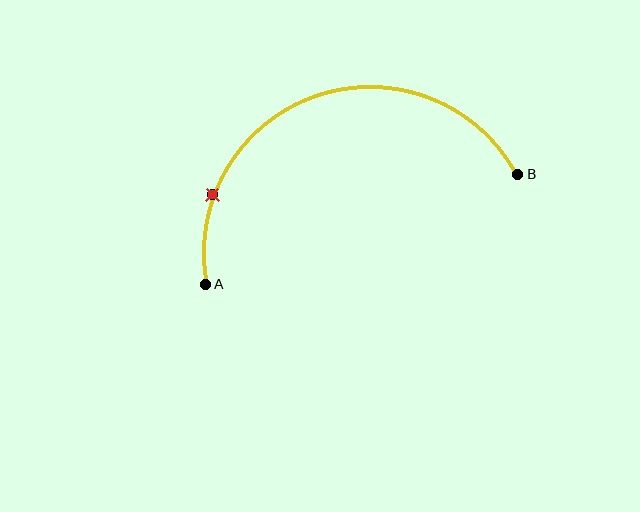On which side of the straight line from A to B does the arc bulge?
The arc bulges above the straight line connecting A and B.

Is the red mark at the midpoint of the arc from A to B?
No. The red mark lies on the arc but is closer to endpoint A. The arc midpoint would be at the point on the curve equidistant along the arc from both A and B.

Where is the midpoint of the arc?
The arc midpoint is the point on the curve farthest from the straight line joining A and B. It sits above that line.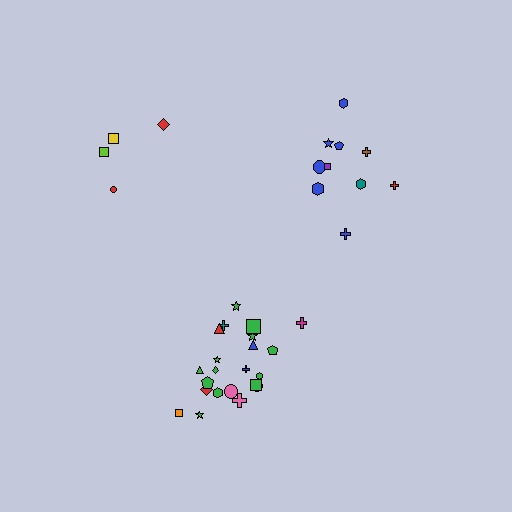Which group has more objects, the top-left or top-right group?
The top-right group.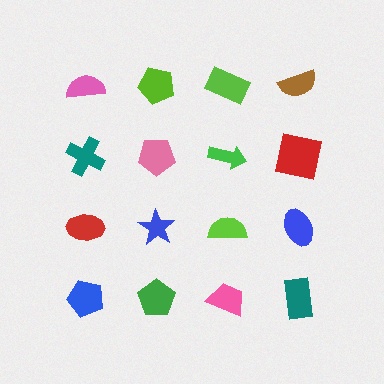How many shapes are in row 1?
4 shapes.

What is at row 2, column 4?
A red square.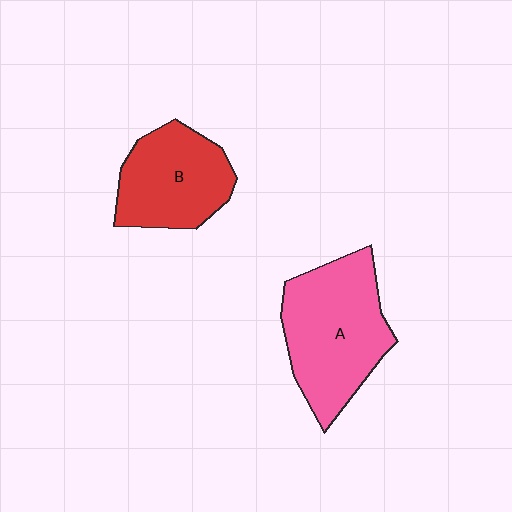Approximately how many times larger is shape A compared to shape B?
Approximately 1.3 times.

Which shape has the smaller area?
Shape B (red).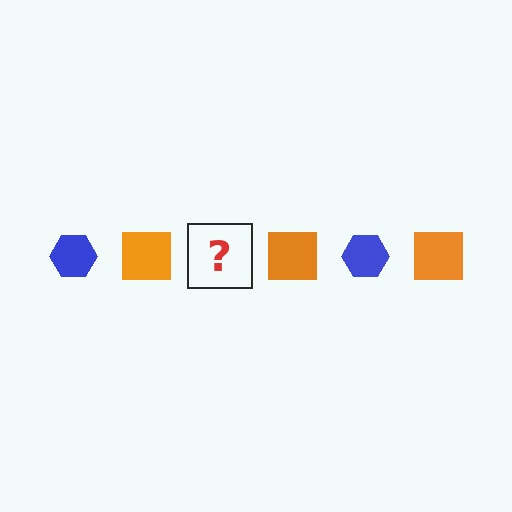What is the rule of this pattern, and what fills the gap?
The rule is that the pattern alternates between blue hexagon and orange square. The gap should be filled with a blue hexagon.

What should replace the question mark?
The question mark should be replaced with a blue hexagon.